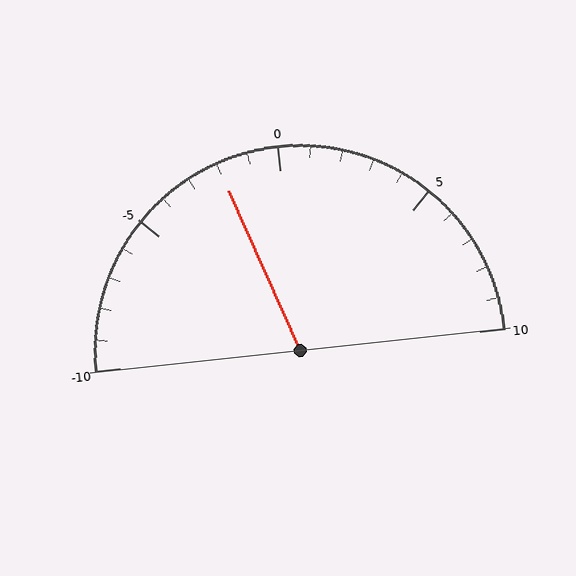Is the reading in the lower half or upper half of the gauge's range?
The reading is in the lower half of the range (-10 to 10).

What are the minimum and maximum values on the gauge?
The gauge ranges from -10 to 10.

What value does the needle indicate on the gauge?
The needle indicates approximately -2.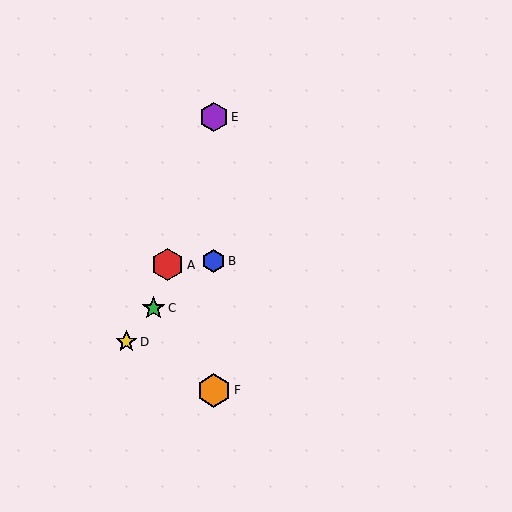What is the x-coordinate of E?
Object E is at x≈214.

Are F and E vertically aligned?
Yes, both are at x≈214.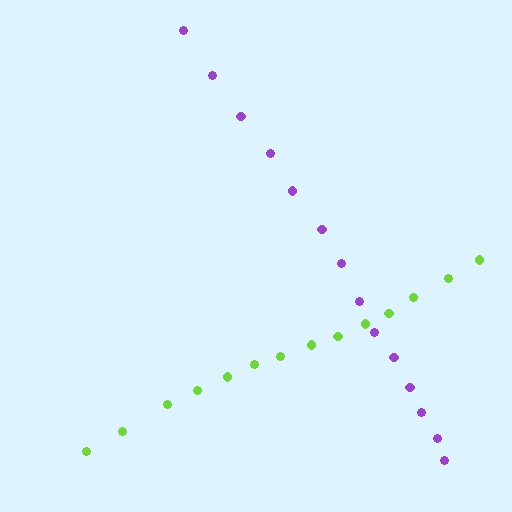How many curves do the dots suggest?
There are 2 distinct paths.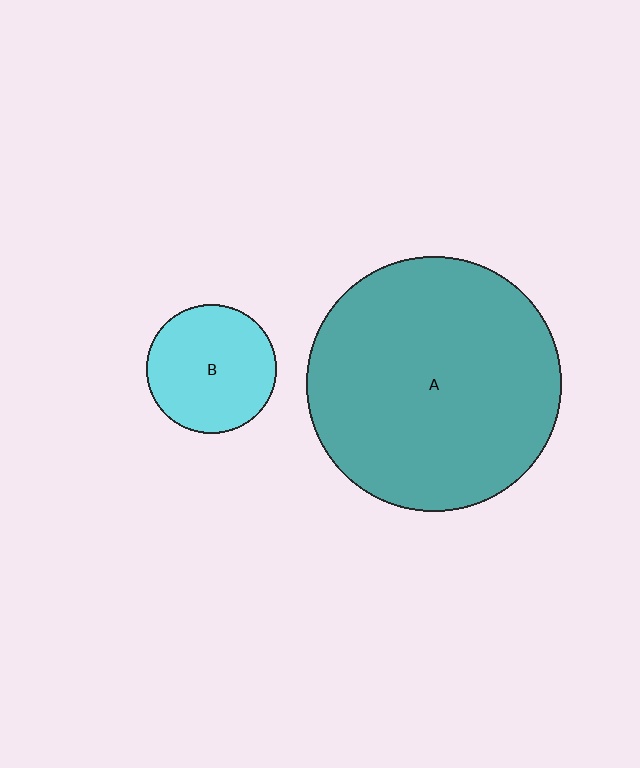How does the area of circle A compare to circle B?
Approximately 3.9 times.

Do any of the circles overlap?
No, none of the circles overlap.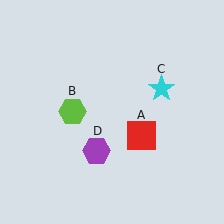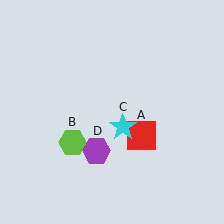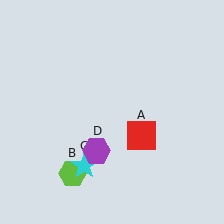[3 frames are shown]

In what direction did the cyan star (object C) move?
The cyan star (object C) moved down and to the left.